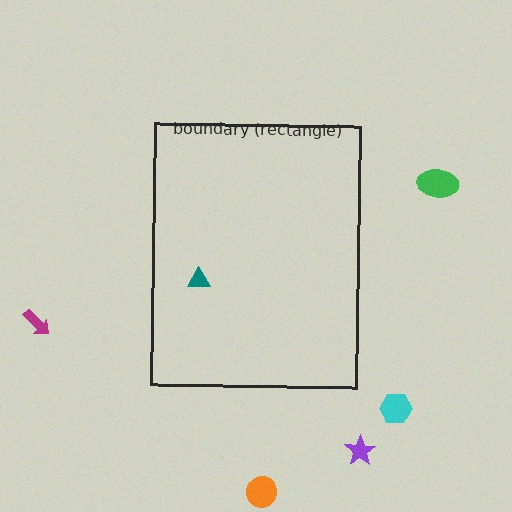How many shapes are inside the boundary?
1 inside, 5 outside.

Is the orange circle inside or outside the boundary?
Outside.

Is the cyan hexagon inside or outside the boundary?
Outside.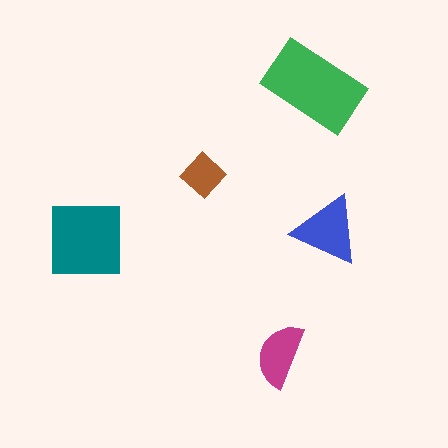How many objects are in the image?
There are 5 objects in the image.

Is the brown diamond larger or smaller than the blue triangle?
Smaller.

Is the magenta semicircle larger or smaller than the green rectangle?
Smaller.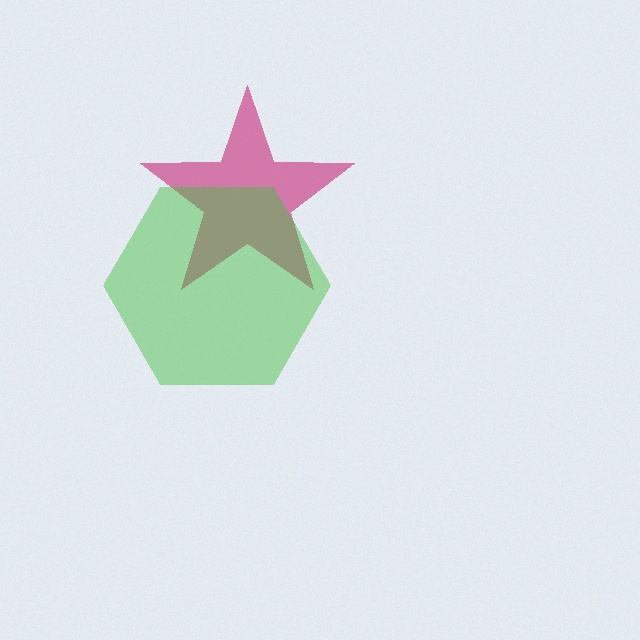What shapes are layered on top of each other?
The layered shapes are: a magenta star, a green hexagon.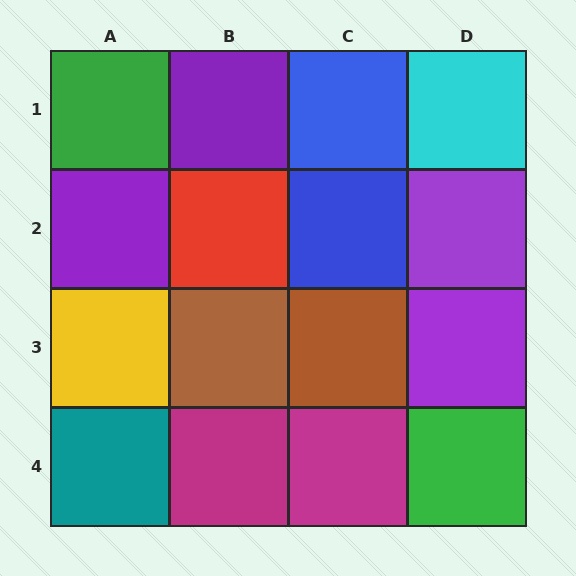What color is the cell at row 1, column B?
Purple.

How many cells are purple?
4 cells are purple.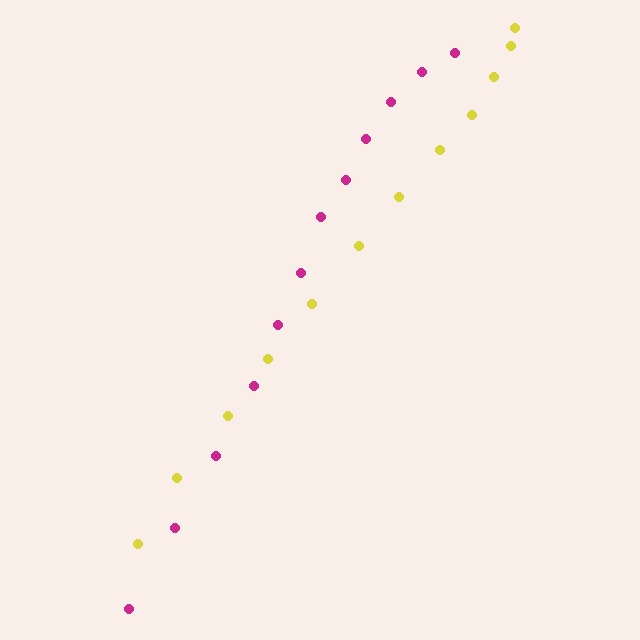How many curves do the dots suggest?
There are 2 distinct paths.